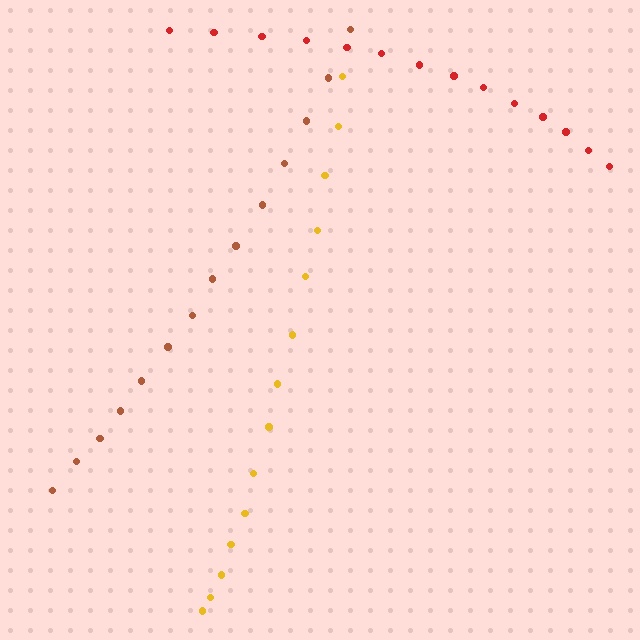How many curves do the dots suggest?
There are 3 distinct paths.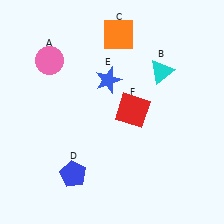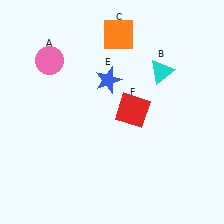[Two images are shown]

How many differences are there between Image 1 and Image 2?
There is 1 difference between the two images.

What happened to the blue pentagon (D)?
The blue pentagon (D) was removed in Image 2. It was in the bottom-left area of Image 1.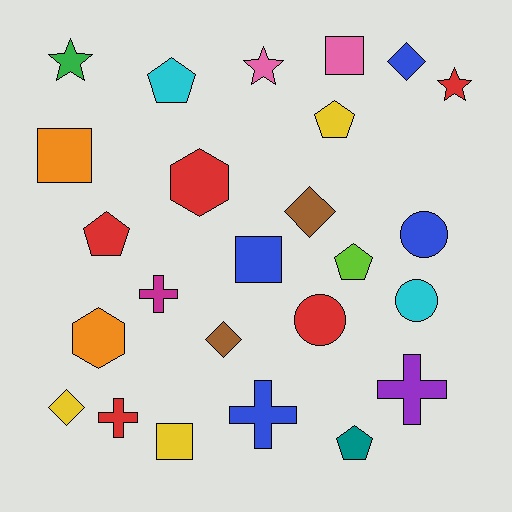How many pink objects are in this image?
There are 2 pink objects.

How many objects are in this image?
There are 25 objects.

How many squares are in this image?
There are 4 squares.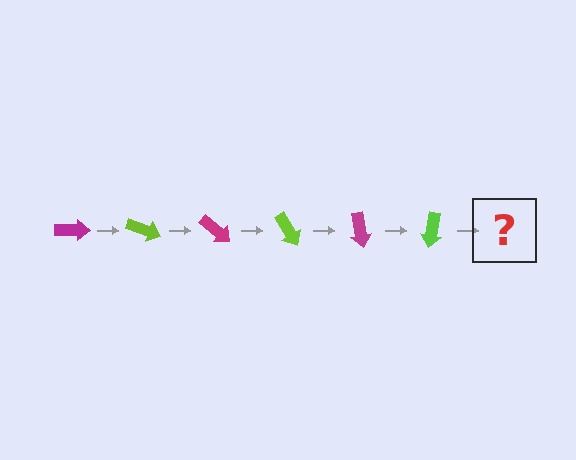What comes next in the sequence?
The next element should be a magenta arrow, rotated 120 degrees from the start.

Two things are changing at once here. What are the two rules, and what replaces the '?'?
The two rules are that it rotates 20 degrees each step and the color cycles through magenta and lime. The '?' should be a magenta arrow, rotated 120 degrees from the start.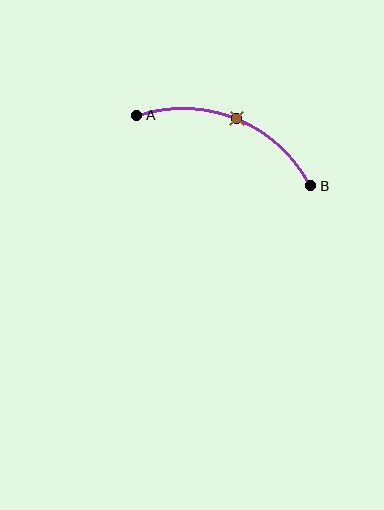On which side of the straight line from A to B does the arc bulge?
The arc bulges above the straight line connecting A and B.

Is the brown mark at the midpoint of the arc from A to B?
Yes. The brown mark lies on the arc at equal arc-length from both A and B — it is the arc midpoint.